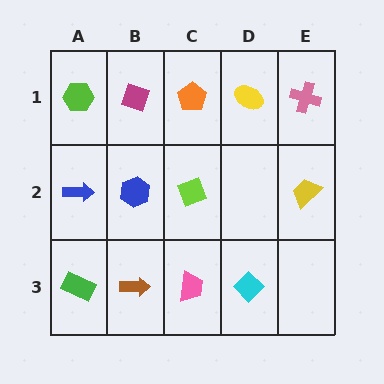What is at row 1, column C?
An orange pentagon.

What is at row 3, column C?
A pink trapezoid.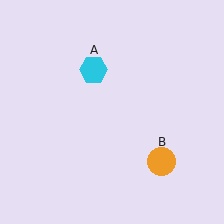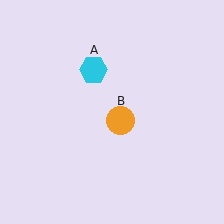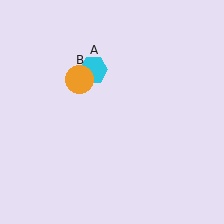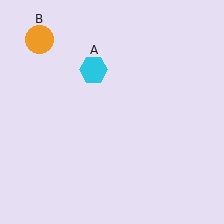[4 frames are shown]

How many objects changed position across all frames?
1 object changed position: orange circle (object B).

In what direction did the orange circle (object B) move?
The orange circle (object B) moved up and to the left.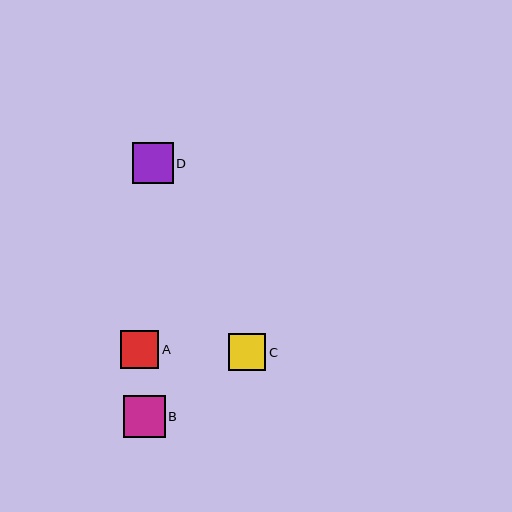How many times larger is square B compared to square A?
Square B is approximately 1.1 times the size of square A.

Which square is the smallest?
Square C is the smallest with a size of approximately 37 pixels.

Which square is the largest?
Square B is the largest with a size of approximately 42 pixels.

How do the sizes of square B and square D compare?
Square B and square D are approximately the same size.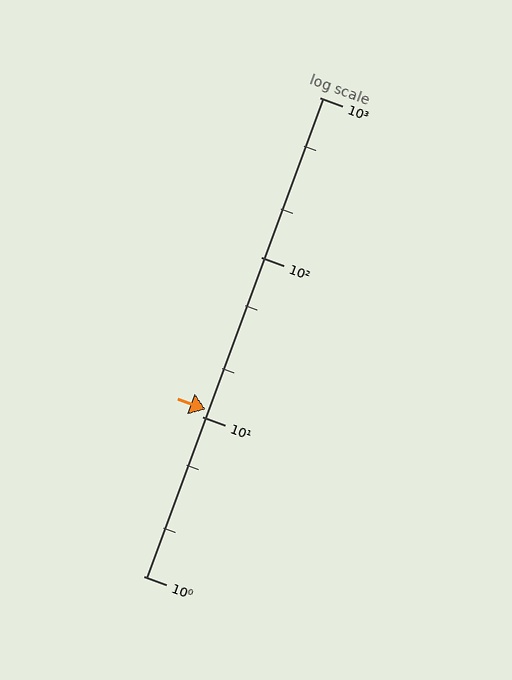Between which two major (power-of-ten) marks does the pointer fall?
The pointer is between 10 and 100.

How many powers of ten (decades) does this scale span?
The scale spans 3 decades, from 1 to 1000.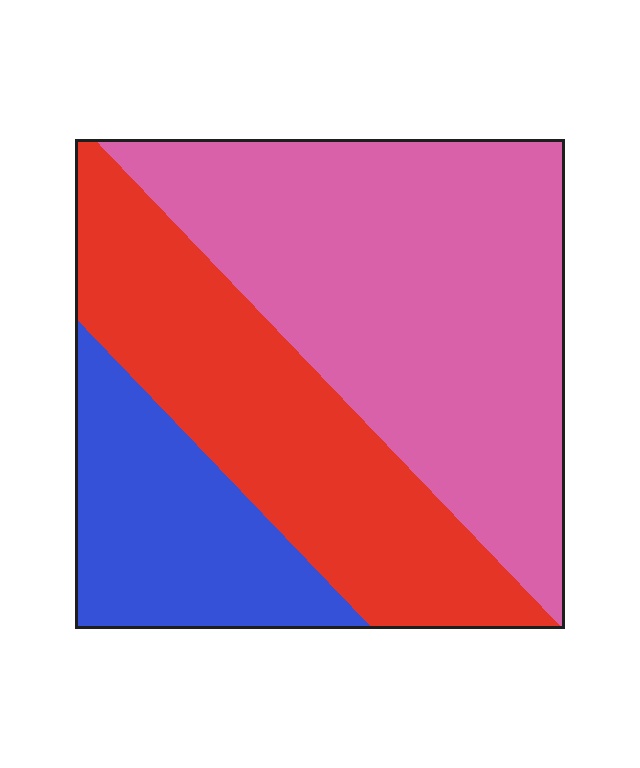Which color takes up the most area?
Pink, at roughly 50%.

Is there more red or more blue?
Red.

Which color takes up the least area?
Blue, at roughly 20%.